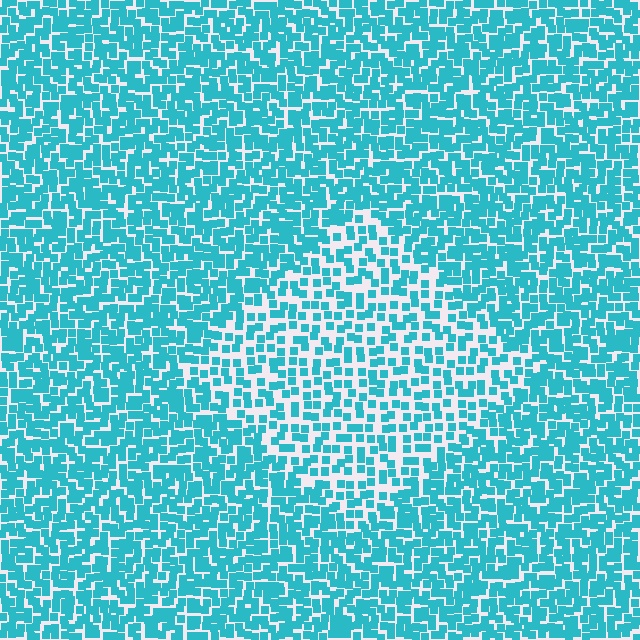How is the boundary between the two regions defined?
The boundary is defined by a change in element density (approximately 1.7x ratio). All elements are the same color, size, and shape.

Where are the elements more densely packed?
The elements are more densely packed outside the diamond boundary.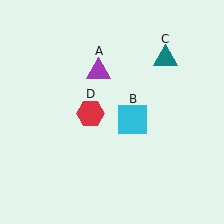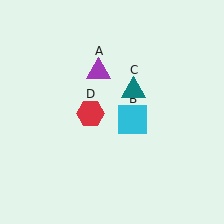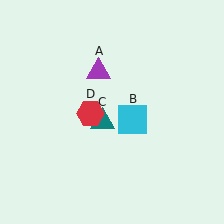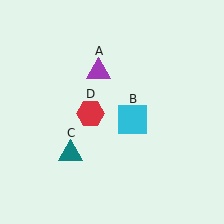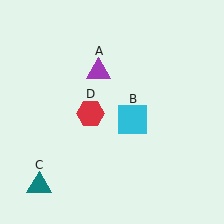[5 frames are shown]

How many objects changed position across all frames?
1 object changed position: teal triangle (object C).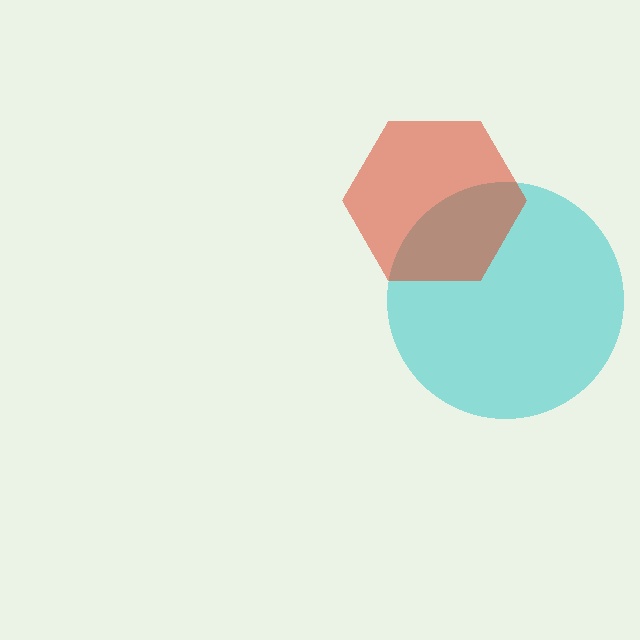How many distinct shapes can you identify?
There are 2 distinct shapes: a cyan circle, a red hexagon.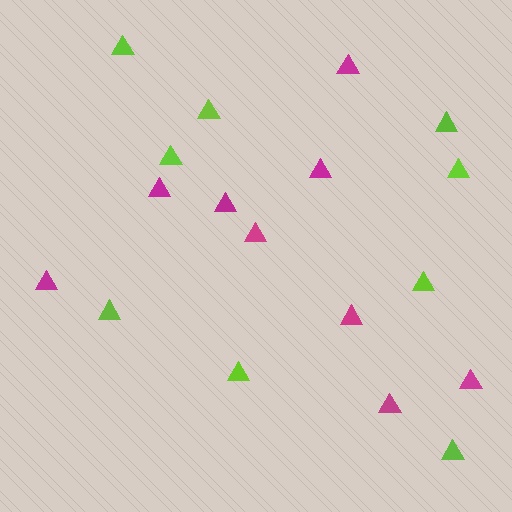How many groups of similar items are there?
There are 2 groups: one group of lime triangles (9) and one group of magenta triangles (9).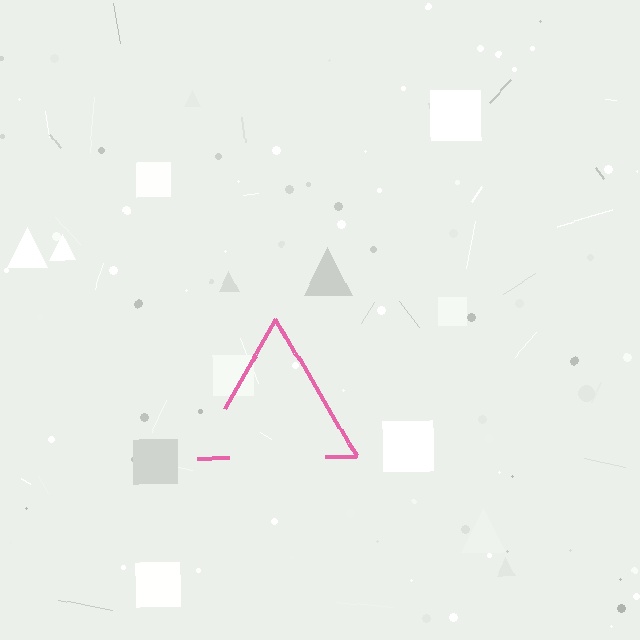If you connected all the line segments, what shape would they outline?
They would outline a triangle.